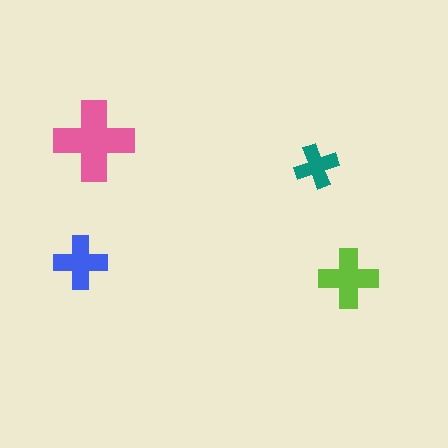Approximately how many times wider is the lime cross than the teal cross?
About 1.5 times wider.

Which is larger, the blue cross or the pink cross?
The pink one.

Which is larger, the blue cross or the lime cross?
The lime one.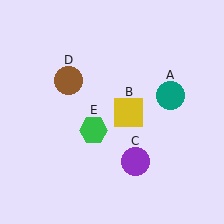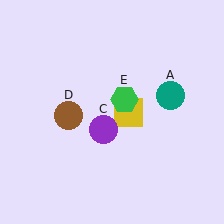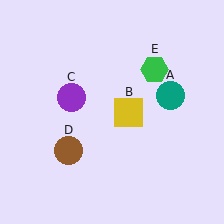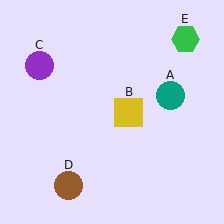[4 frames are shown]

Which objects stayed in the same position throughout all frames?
Teal circle (object A) and yellow square (object B) remained stationary.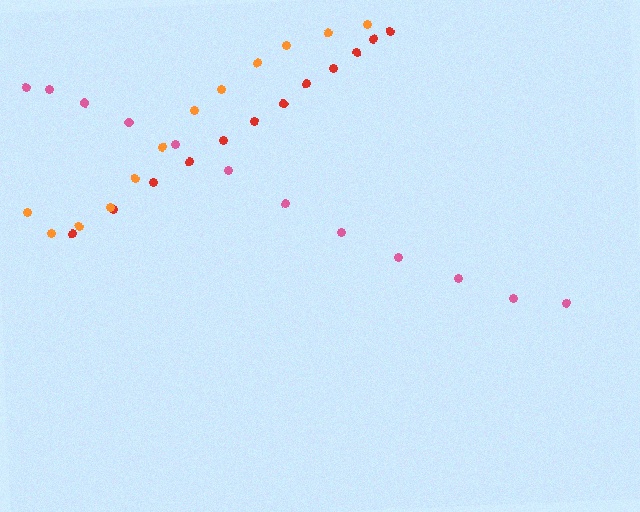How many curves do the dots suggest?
There are 3 distinct paths.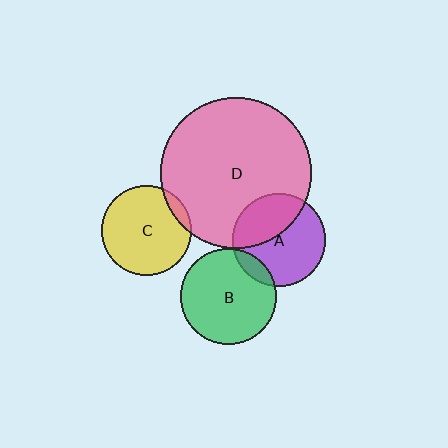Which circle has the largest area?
Circle D (pink).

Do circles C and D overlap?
Yes.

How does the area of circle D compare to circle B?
Approximately 2.5 times.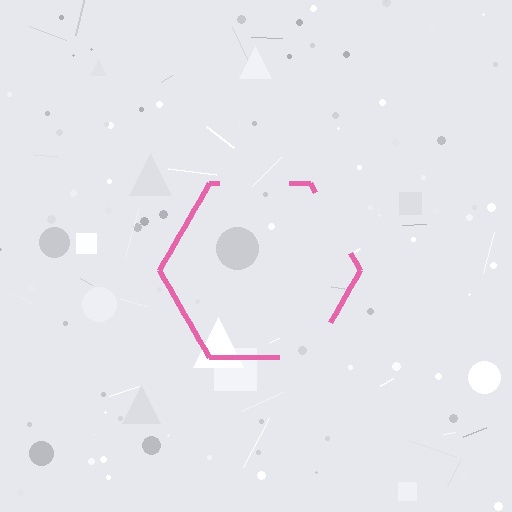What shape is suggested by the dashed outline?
The dashed outline suggests a hexagon.